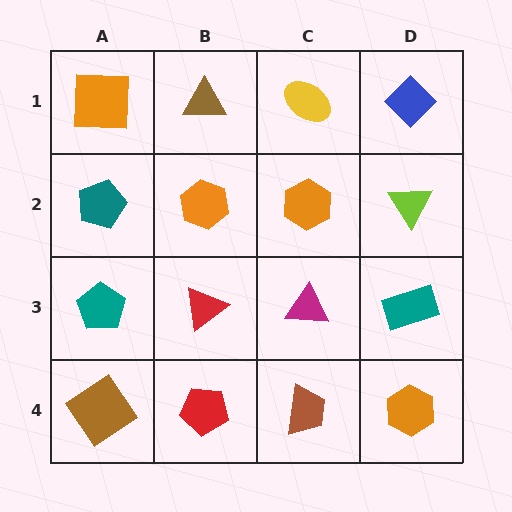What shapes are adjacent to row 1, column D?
A lime triangle (row 2, column D), a yellow ellipse (row 1, column C).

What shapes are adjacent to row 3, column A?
A teal pentagon (row 2, column A), a brown diamond (row 4, column A), a red triangle (row 3, column B).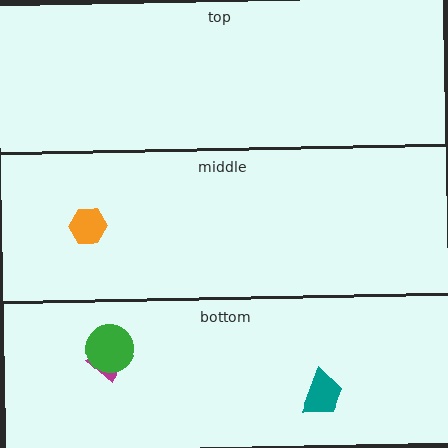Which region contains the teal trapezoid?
The bottom region.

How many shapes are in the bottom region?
3.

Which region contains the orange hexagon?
The middle region.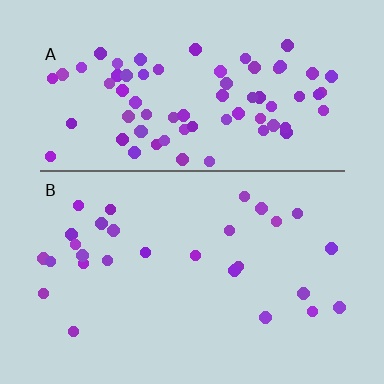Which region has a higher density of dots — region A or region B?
A (the top).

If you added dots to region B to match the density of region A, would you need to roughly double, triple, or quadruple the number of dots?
Approximately triple.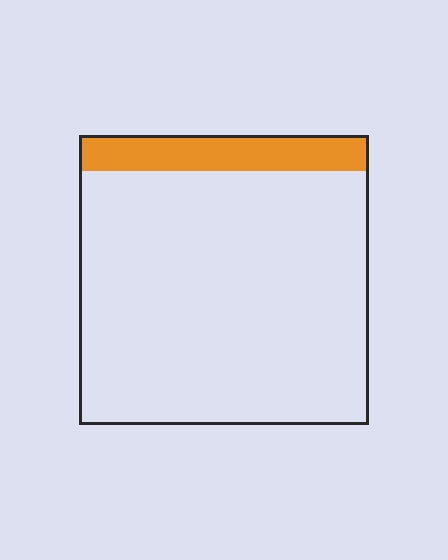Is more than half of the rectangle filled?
No.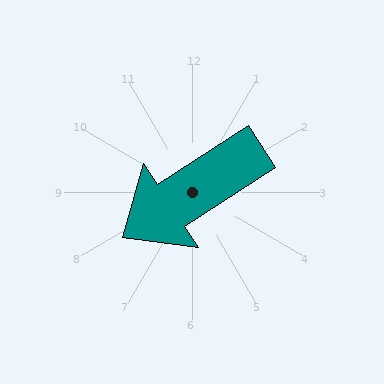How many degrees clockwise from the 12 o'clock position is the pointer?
Approximately 237 degrees.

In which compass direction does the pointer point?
Southwest.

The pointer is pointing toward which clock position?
Roughly 8 o'clock.